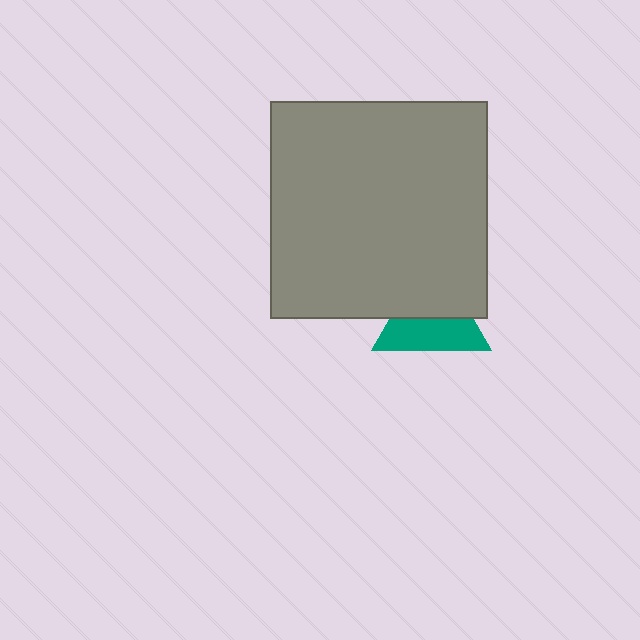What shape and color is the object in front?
The object in front is a gray square.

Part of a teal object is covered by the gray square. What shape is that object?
It is a triangle.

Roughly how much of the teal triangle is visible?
About half of it is visible (roughly 51%).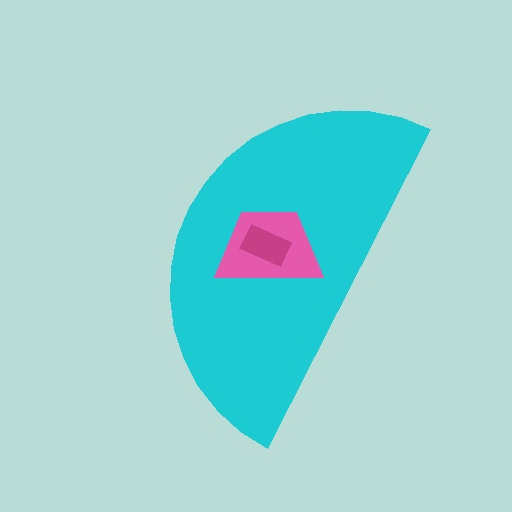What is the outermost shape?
The cyan semicircle.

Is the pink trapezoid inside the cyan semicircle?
Yes.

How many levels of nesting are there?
3.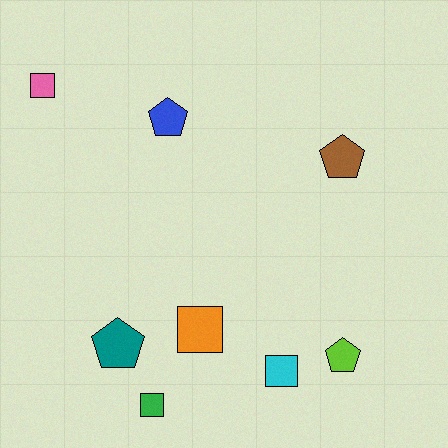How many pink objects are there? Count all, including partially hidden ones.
There is 1 pink object.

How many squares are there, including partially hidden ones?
There are 4 squares.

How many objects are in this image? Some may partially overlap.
There are 8 objects.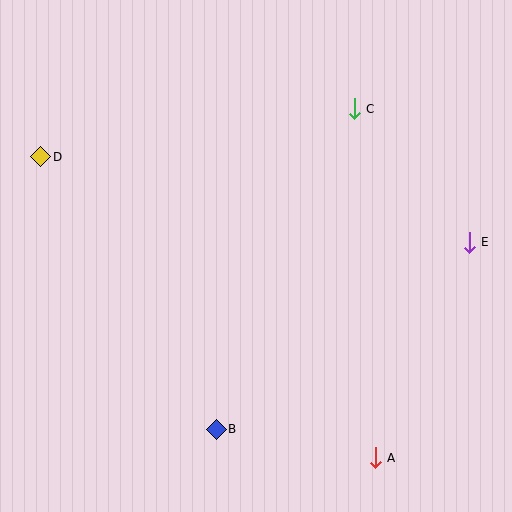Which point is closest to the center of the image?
Point C at (354, 109) is closest to the center.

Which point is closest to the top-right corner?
Point C is closest to the top-right corner.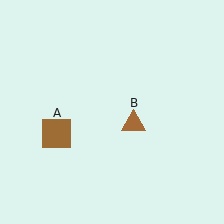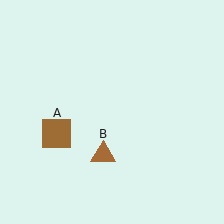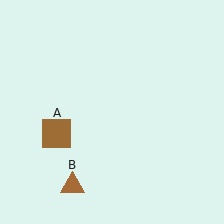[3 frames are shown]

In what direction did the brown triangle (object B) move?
The brown triangle (object B) moved down and to the left.